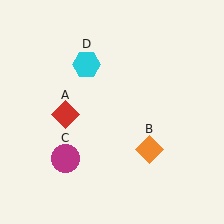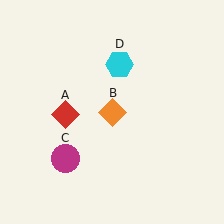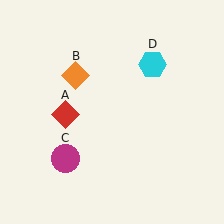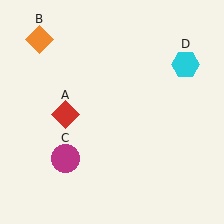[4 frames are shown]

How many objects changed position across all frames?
2 objects changed position: orange diamond (object B), cyan hexagon (object D).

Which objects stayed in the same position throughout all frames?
Red diamond (object A) and magenta circle (object C) remained stationary.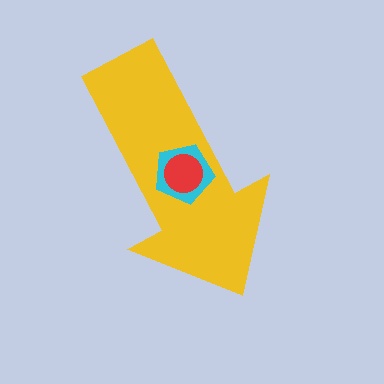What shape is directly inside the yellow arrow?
The cyan pentagon.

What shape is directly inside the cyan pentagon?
The red circle.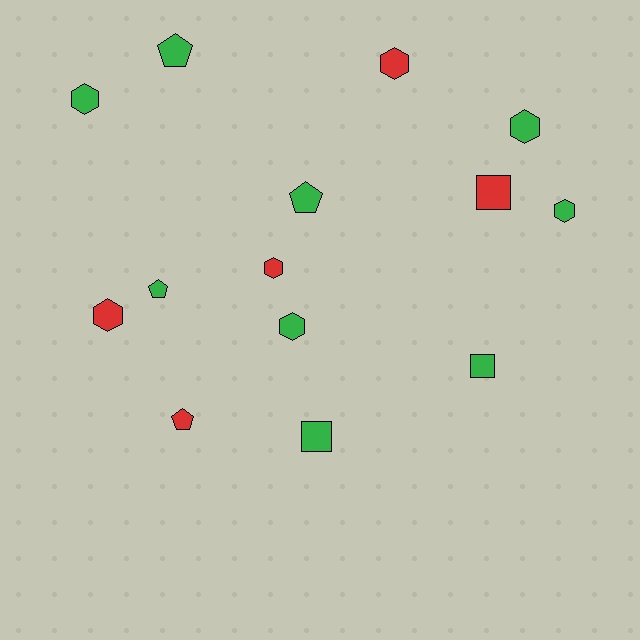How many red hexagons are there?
There are 3 red hexagons.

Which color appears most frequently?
Green, with 9 objects.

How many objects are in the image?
There are 14 objects.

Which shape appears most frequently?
Hexagon, with 7 objects.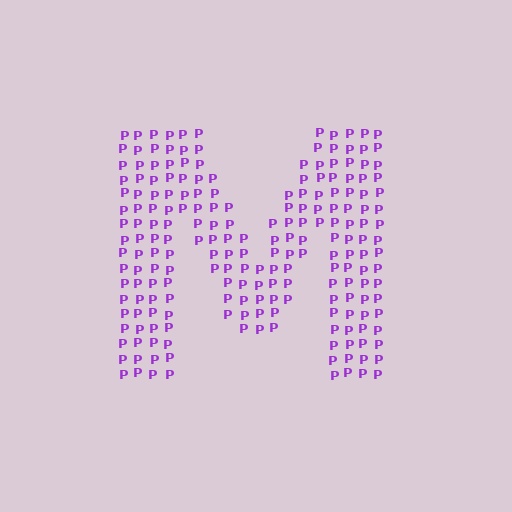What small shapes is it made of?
It is made of small letter P's.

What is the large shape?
The large shape is the letter M.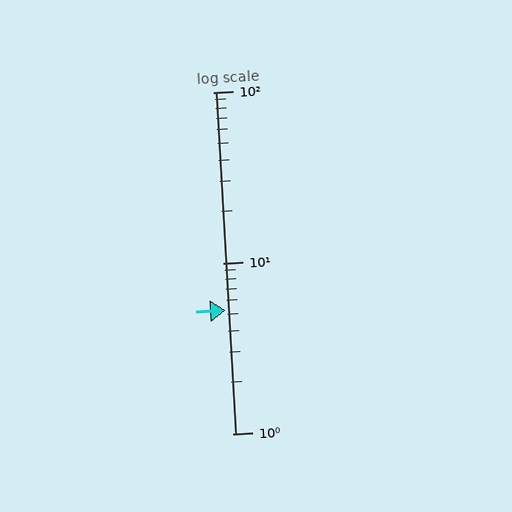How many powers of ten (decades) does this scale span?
The scale spans 2 decades, from 1 to 100.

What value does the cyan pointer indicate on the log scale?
The pointer indicates approximately 5.3.